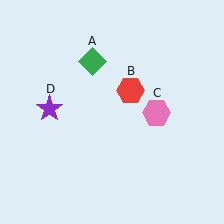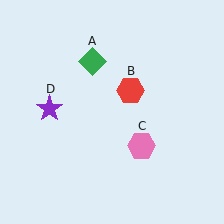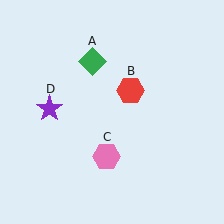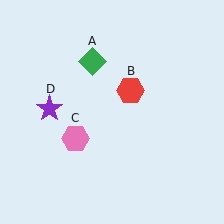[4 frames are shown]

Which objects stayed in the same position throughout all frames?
Green diamond (object A) and red hexagon (object B) and purple star (object D) remained stationary.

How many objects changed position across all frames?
1 object changed position: pink hexagon (object C).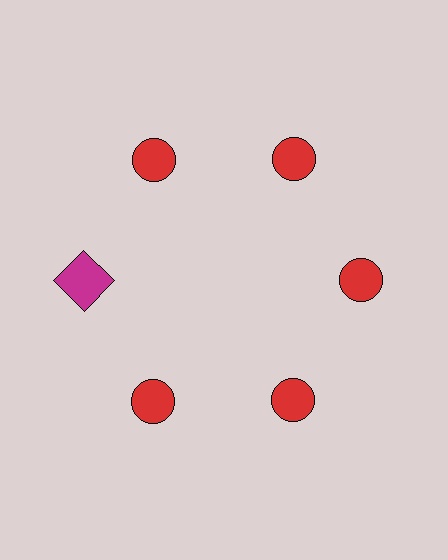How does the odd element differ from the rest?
It differs in both color (magenta instead of red) and shape (square instead of circle).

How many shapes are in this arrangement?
There are 6 shapes arranged in a ring pattern.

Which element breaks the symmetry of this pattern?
The magenta square at roughly the 9 o'clock position breaks the symmetry. All other shapes are red circles.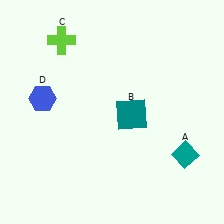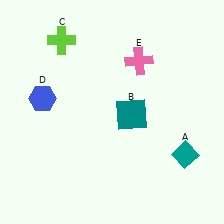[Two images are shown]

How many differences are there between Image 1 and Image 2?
There is 1 difference between the two images.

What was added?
A pink cross (E) was added in Image 2.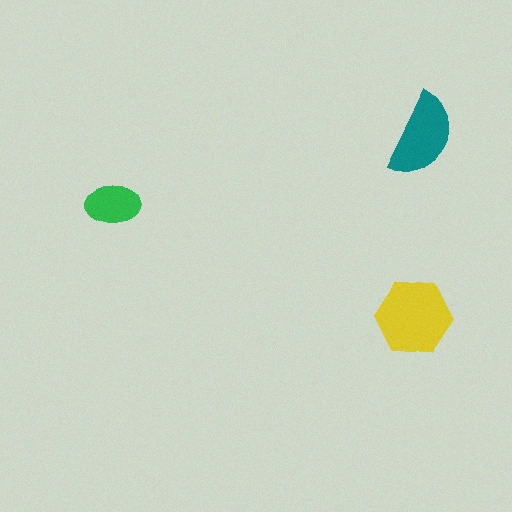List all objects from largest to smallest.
The yellow hexagon, the teal semicircle, the green ellipse.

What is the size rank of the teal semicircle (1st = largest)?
2nd.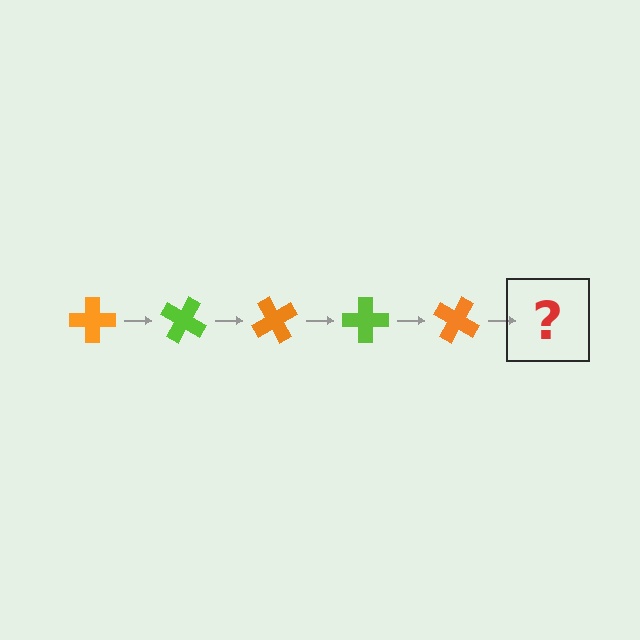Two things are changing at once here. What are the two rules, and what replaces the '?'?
The two rules are that it rotates 30 degrees each step and the color cycles through orange and lime. The '?' should be a lime cross, rotated 150 degrees from the start.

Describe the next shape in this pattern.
It should be a lime cross, rotated 150 degrees from the start.